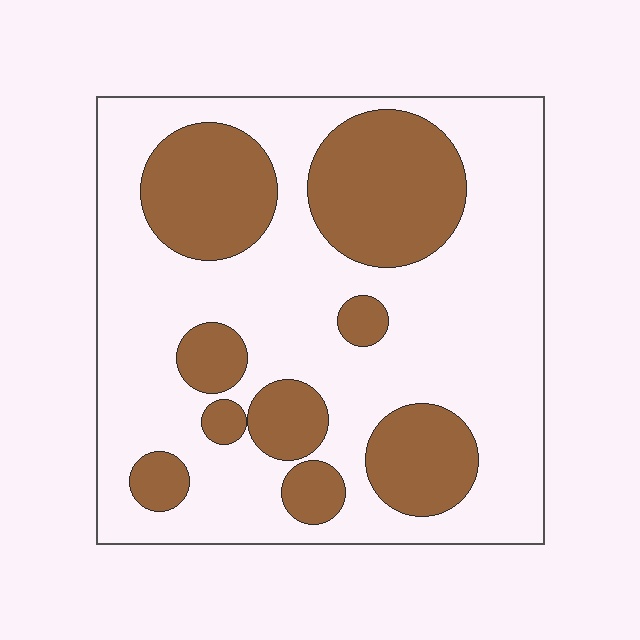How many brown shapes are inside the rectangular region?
9.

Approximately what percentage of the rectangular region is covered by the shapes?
Approximately 30%.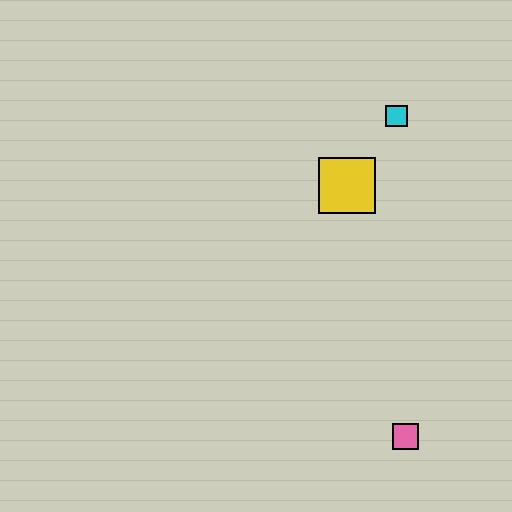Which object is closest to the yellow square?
The cyan square is closest to the yellow square.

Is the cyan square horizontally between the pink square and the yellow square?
Yes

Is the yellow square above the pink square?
Yes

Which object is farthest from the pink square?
The cyan square is farthest from the pink square.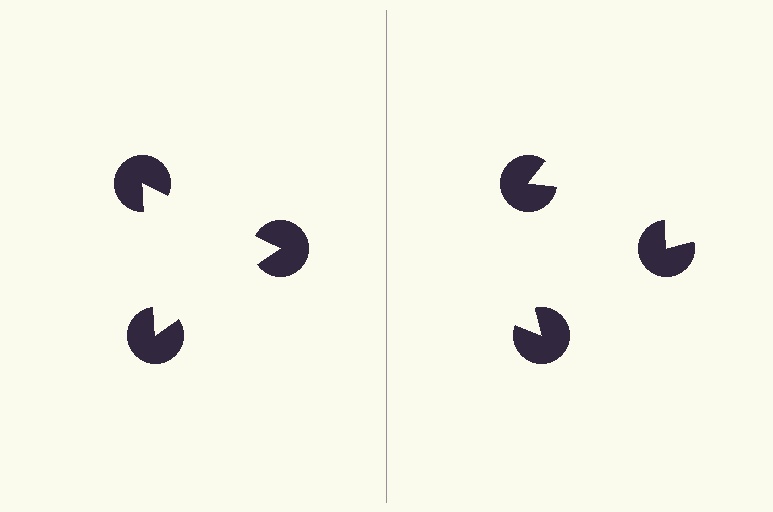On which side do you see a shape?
An illusory triangle appears on the left side. On the right side the wedge cuts are rotated, so no coherent shape forms.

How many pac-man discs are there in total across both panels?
6 — 3 on each side.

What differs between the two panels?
The pac-man discs are positioned identically on both sides; only the wedge orientations differ. On the left they align to a triangle; on the right they are misaligned.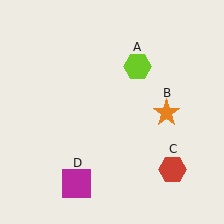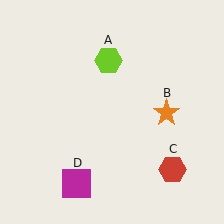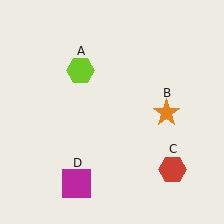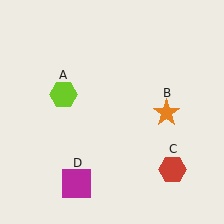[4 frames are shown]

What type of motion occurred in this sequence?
The lime hexagon (object A) rotated counterclockwise around the center of the scene.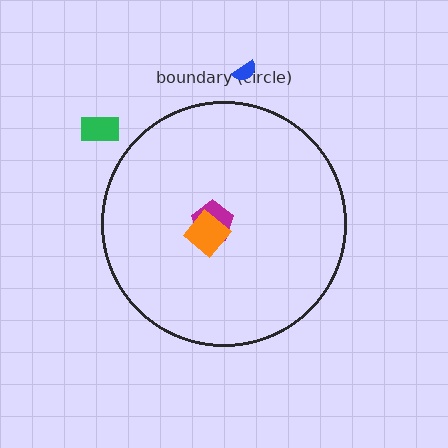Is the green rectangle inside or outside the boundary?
Outside.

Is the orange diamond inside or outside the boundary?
Inside.